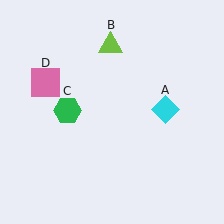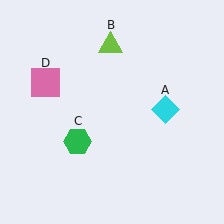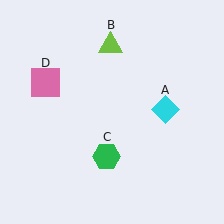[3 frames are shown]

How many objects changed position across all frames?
1 object changed position: green hexagon (object C).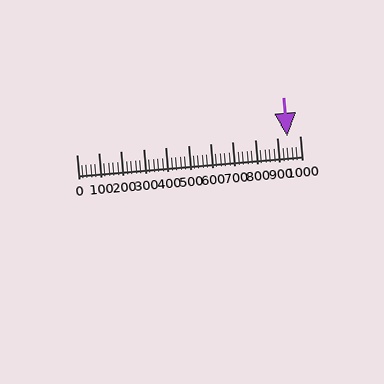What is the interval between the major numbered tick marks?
The major tick marks are spaced 100 units apart.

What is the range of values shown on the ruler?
The ruler shows values from 0 to 1000.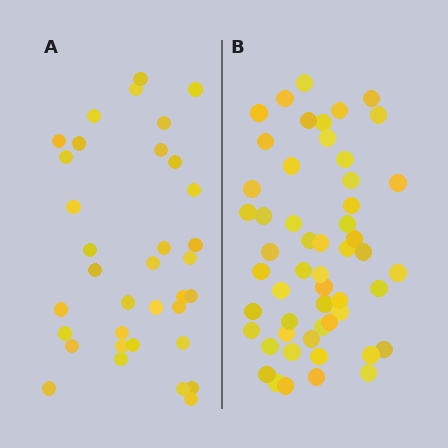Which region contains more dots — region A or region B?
Region B (the right region) has more dots.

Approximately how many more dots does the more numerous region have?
Region B has approximately 20 more dots than region A.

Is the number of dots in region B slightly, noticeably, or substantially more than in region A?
Region B has substantially more. The ratio is roughly 1.5 to 1.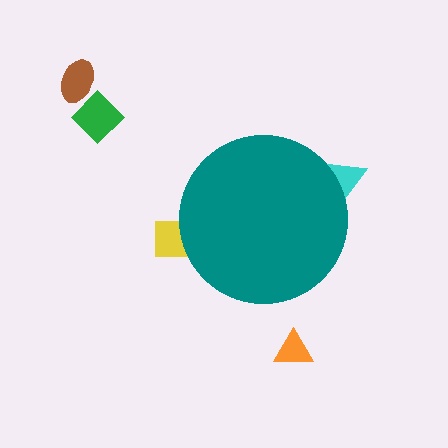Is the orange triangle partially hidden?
No, the orange triangle is fully visible.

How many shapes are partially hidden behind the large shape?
2 shapes are partially hidden.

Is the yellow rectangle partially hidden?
Yes, the yellow rectangle is partially hidden behind the teal circle.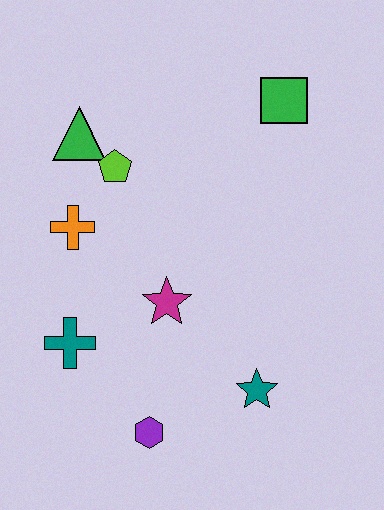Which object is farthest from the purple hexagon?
The green square is farthest from the purple hexagon.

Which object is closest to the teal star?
The purple hexagon is closest to the teal star.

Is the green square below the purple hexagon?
No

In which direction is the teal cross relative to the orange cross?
The teal cross is below the orange cross.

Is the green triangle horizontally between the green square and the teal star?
No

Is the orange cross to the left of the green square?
Yes